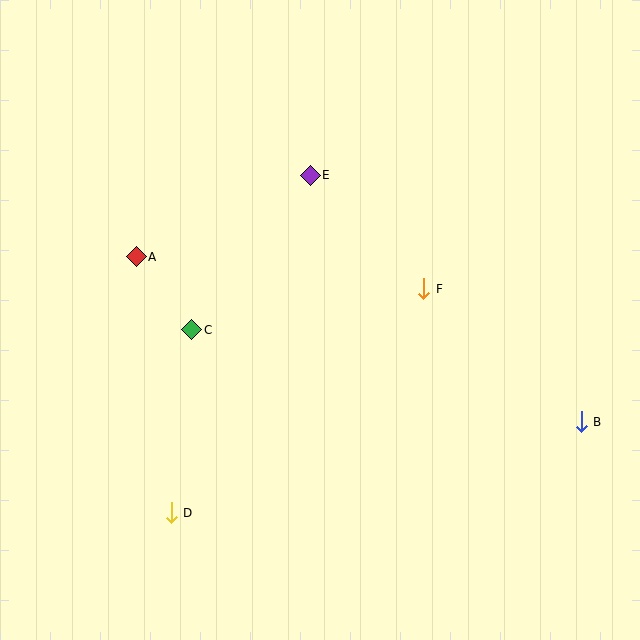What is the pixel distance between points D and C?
The distance between D and C is 184 pixels.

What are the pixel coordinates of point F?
Point F is at (424, 289).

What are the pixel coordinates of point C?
Point C is at (192, 330).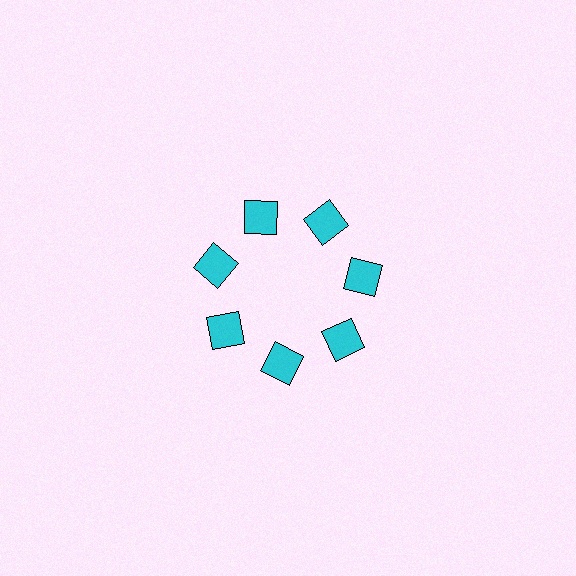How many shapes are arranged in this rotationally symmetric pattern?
There are 7 shapes, arranged in 7 groups of 1.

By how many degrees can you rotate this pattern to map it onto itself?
The pattern maps onto itself every 51 degrees of rotation.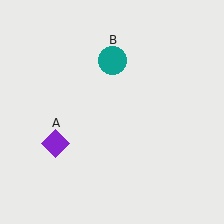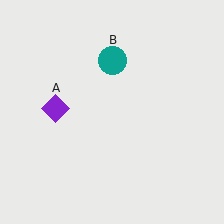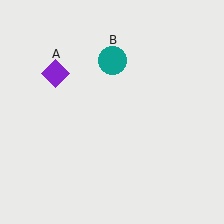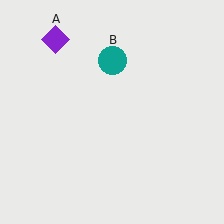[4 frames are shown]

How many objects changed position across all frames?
1 object changed position: purple diamond (object A).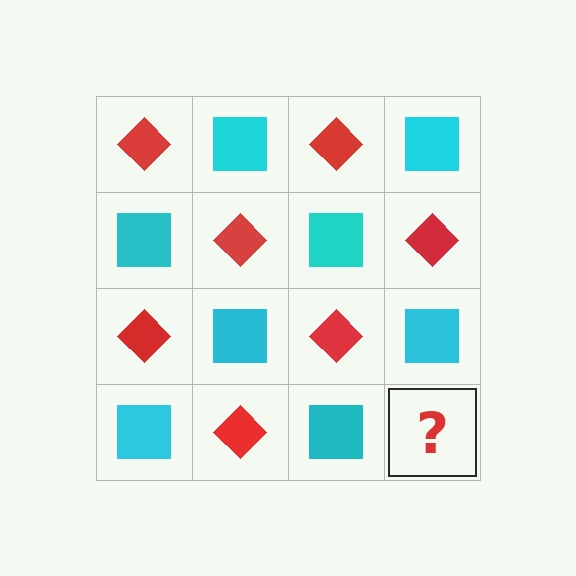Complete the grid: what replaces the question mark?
The question mark should be replaced with a red diamond.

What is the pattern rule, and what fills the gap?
The rule is that it alternates red diamond and cyan square in a checkerboard pattern. The gap should be filled with a red diamond.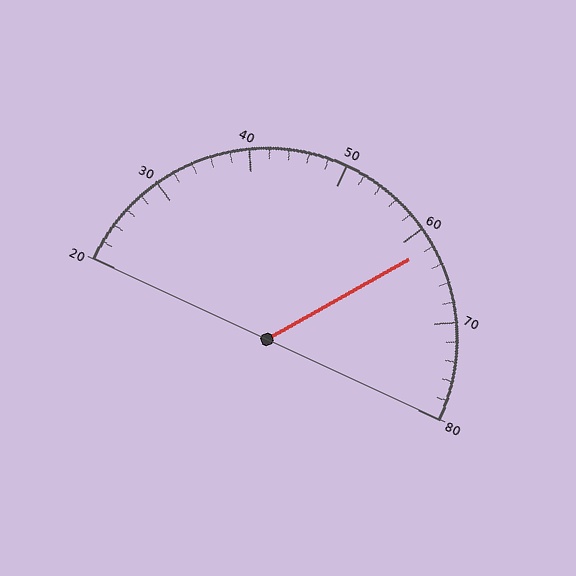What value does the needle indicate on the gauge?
The needle indicates approximately 62.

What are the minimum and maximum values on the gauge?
The gauge ranges from 20 to 80.